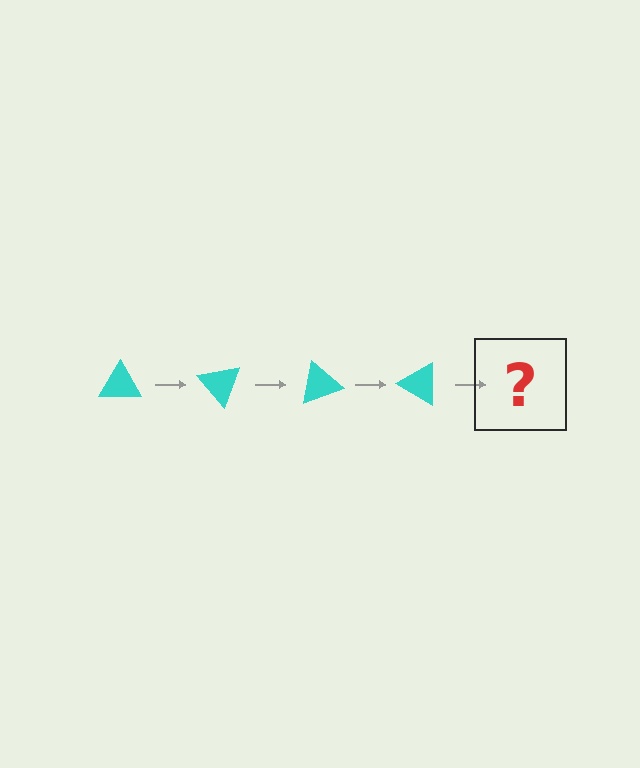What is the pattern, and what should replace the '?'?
The pattern is that the triangle rotates 50 degrees each step. The '?' should be a cyan triangle rotated 200 degrees.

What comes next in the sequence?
The next element should be a cyan triangle rotated 200 degrees.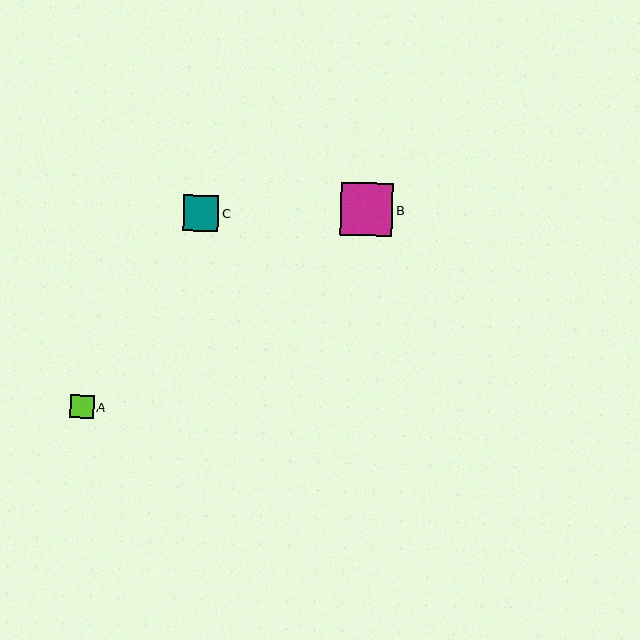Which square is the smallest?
Square A is the smallest with a size of approximately 24 pixels.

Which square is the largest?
Square B is the largest with a size of approximately 53 pixels.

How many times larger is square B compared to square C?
Square B is approximately 1.5 times the size of square C.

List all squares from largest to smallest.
From largest to smallest: B, C, A.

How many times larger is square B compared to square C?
Square B is approximately 1.5 times the size of square C.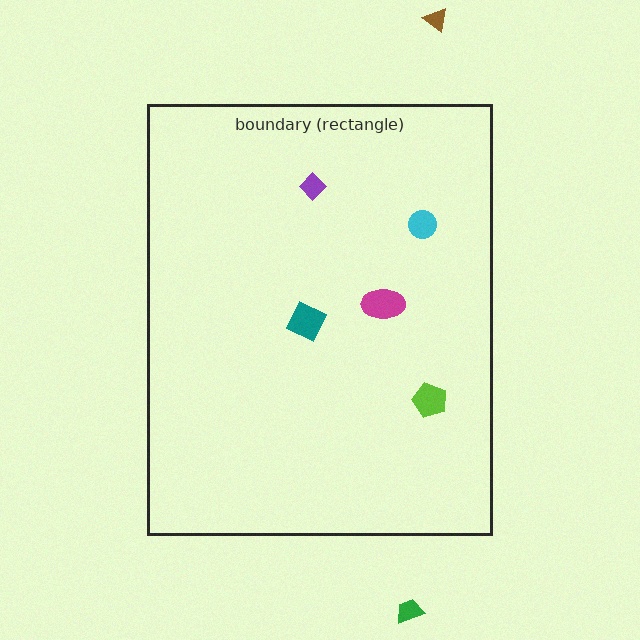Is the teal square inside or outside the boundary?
Inside.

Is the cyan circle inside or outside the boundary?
Inside.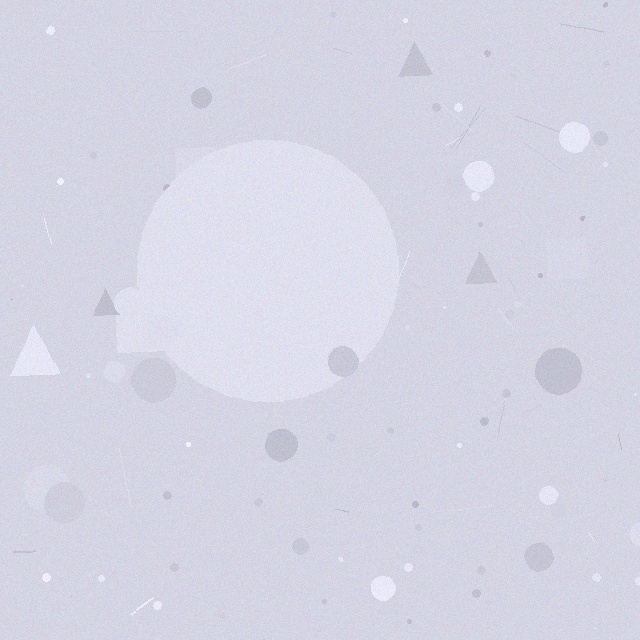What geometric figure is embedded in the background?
A circle is embedded in the background.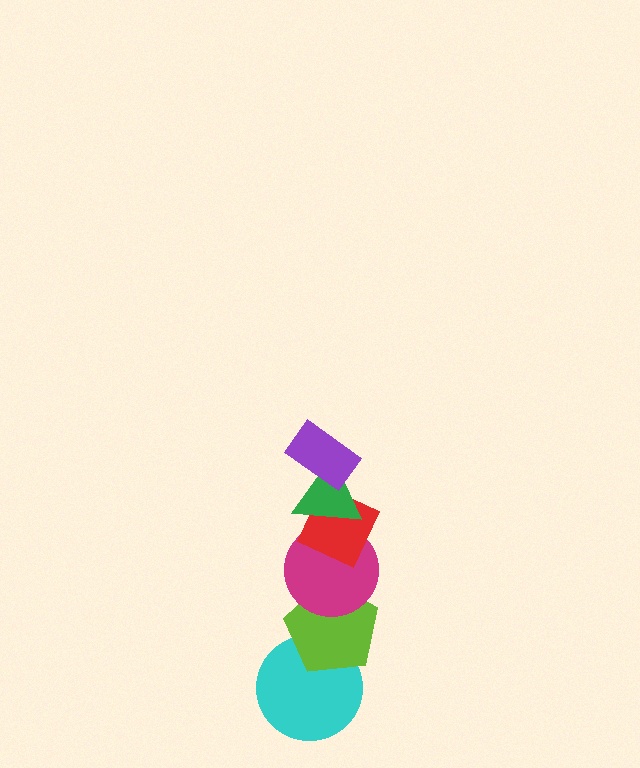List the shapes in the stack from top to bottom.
From top to bottom: the purple rectangle, the green triangle, the red diamond, the magenta circle, the lime pentagon, the cyan circle.